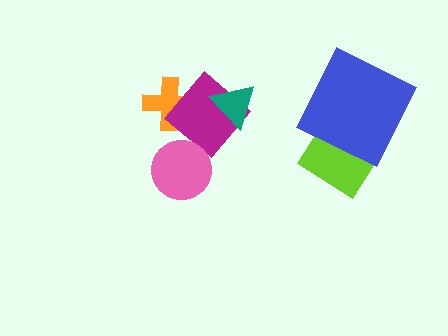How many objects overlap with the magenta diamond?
3 objects overlap with the magenta diamond.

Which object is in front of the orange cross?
The magenta diamond is in front of the orange cross.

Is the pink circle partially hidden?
No, no other shape covers it.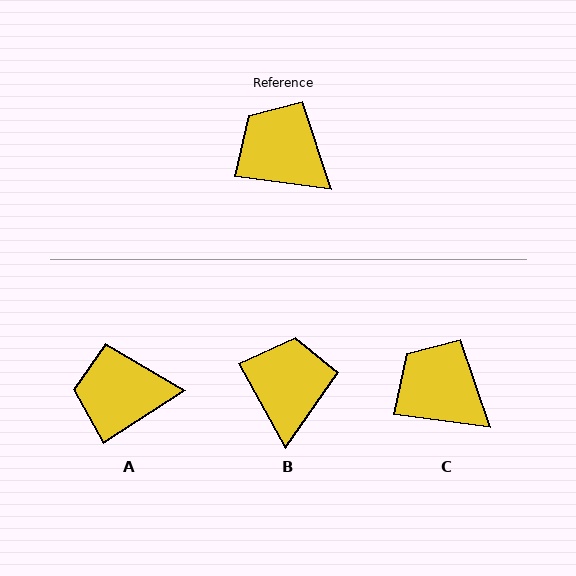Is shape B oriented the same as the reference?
No, it is off by about 53 degrees.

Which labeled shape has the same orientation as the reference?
C.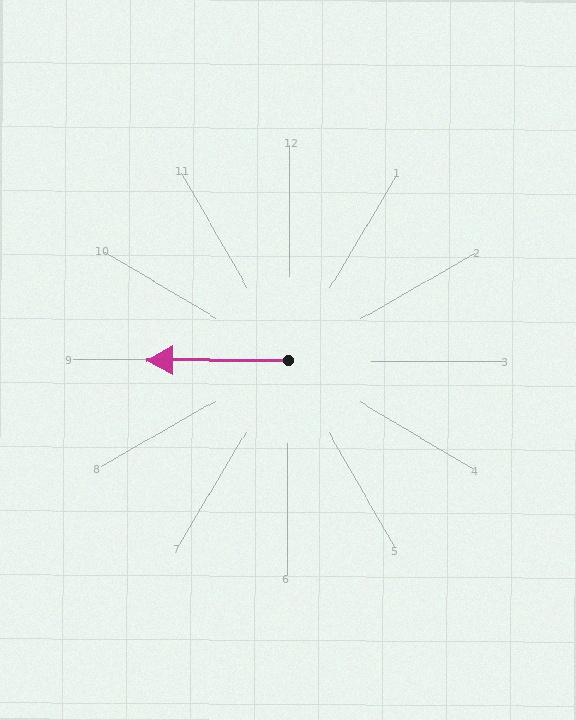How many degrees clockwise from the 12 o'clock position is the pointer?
Approximately 270 degrees.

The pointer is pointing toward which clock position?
Roughly 9 o'clock.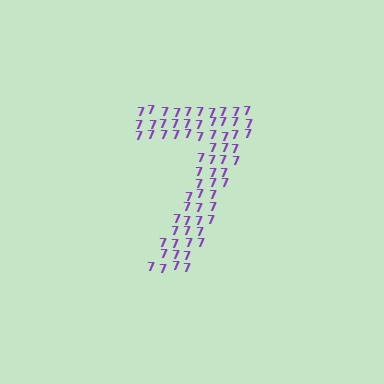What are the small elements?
The small elements are digit 7's.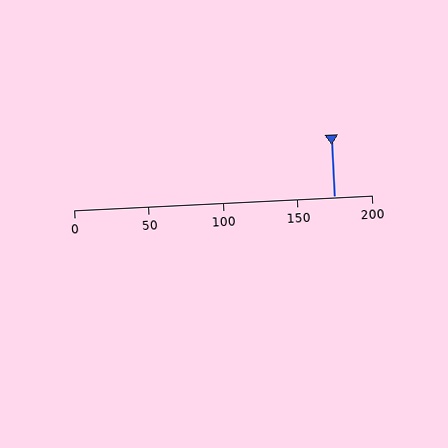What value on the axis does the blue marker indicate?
The marker indicates approximately 175.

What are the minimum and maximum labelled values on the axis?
The axis runs from 0 to 200.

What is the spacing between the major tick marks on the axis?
The major ticks are spaced 50 apart.